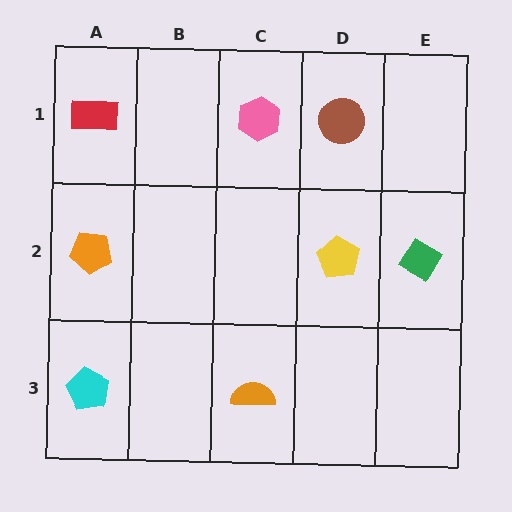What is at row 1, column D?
A brown circle.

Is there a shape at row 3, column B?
No, that cell is empty.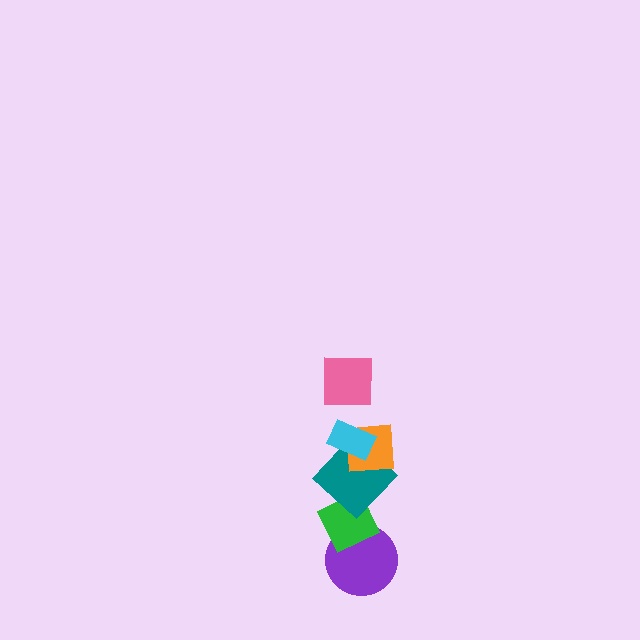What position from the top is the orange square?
The orange square is 3rd from the top.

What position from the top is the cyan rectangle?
The cyan rectangle is 2nd from the top.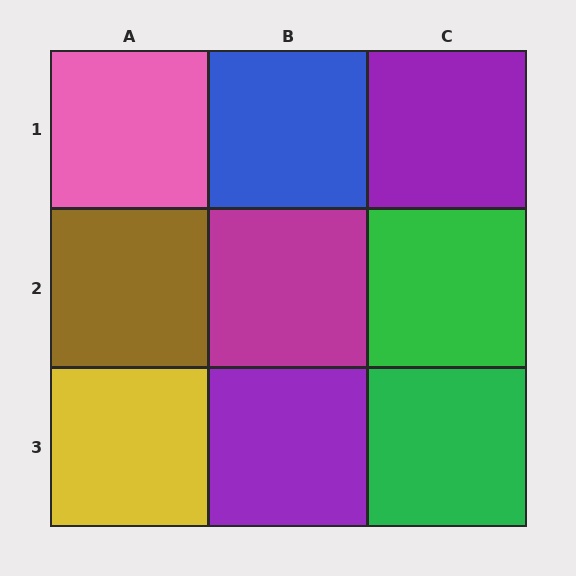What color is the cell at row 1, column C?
Purple.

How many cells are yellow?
1 cell is yellow.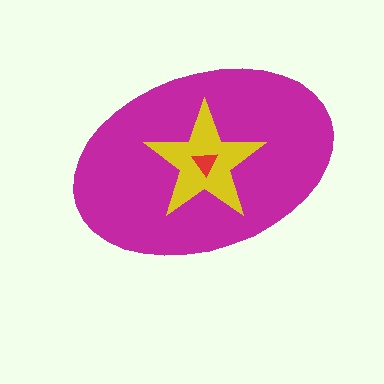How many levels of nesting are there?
3.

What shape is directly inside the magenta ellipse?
The yellow star.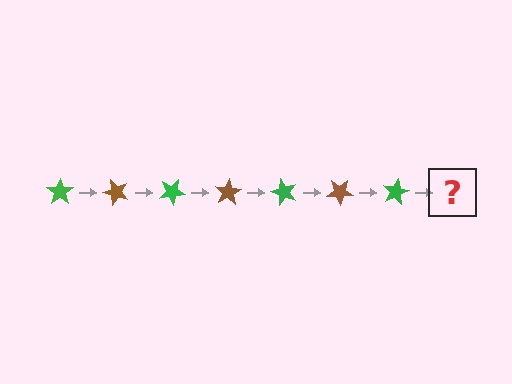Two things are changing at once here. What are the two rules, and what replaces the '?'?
The two rules are that it rotates 50 degrees each step and the color cycles through green and brown. The '?' should be a brown star, rotated 350 degrees from the start.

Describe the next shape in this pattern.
It should be a brown star, rotated 350 degrees from the start.